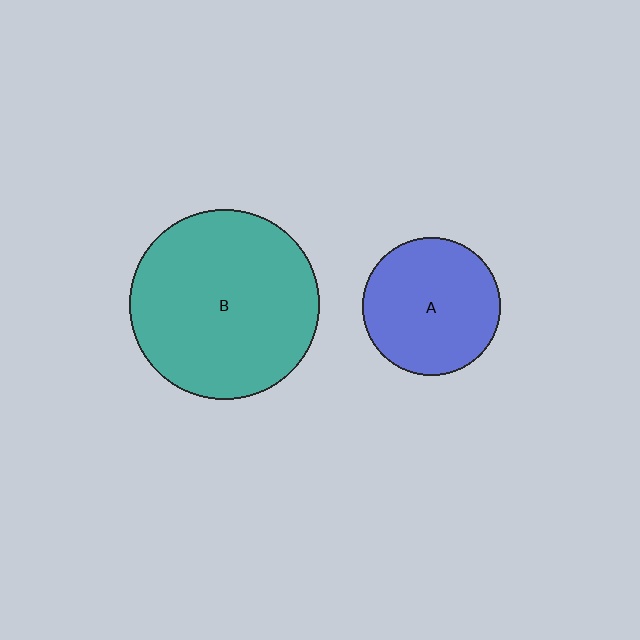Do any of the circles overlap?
No, none of the circles overlap.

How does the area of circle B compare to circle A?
Approximately 1.9 times.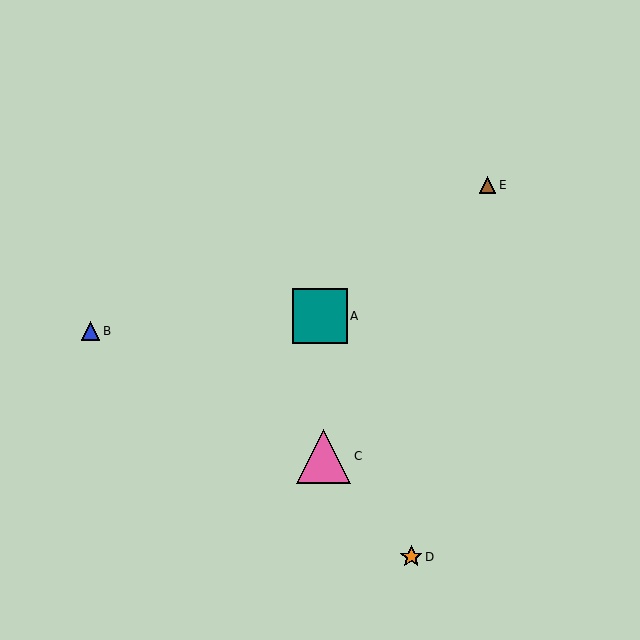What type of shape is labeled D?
Shape D is an orange star.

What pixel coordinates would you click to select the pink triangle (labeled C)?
Click at (324, 456) to select the pink triangle C.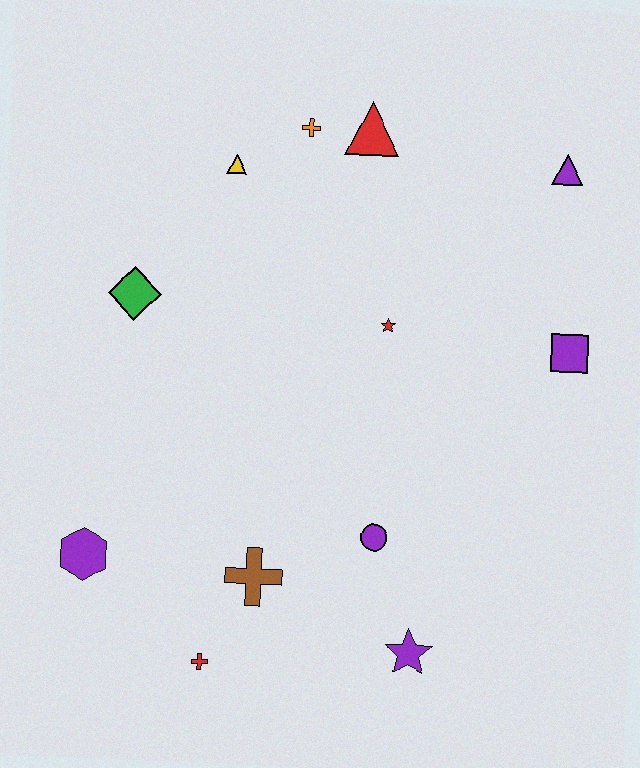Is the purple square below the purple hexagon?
No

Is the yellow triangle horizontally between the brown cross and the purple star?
No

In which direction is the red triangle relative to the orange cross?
The red triangle is to the right of the orange cross.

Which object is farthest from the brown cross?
The purple triangle is farthest from the brown cross.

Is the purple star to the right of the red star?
Yes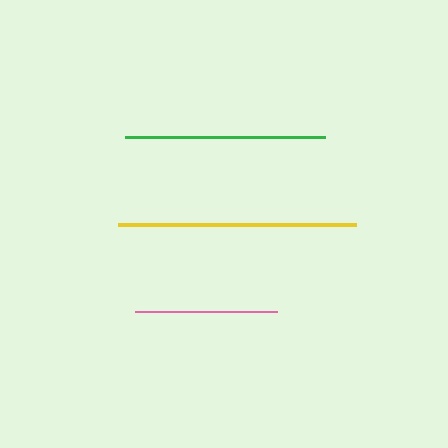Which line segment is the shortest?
The pink line is the shortest at approximately 142 pixels.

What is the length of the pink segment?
The pink segment is approximately 142 pixels long.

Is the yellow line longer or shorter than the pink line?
The yellow line is longer than the pink line.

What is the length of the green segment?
The green segment is approximately 200 pixels long.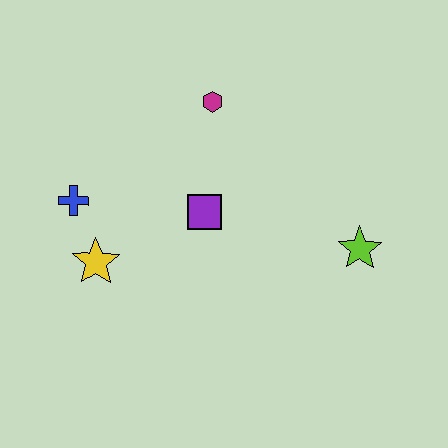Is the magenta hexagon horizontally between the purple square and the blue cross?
No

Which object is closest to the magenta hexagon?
The purple square is closest to the magenta hexagon.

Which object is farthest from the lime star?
The blue cross is farthest from the lime star.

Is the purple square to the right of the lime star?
No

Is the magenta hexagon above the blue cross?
Yes